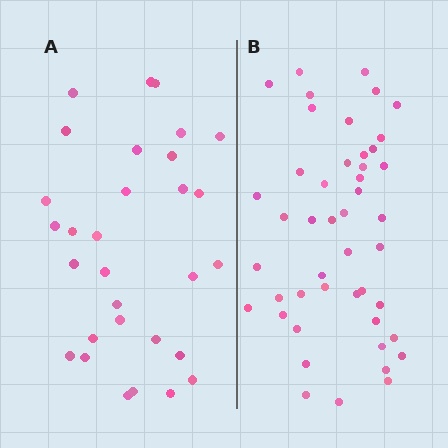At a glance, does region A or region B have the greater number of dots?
Region B (the right region) has more dots.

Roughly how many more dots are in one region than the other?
Region B has approximately 15 more dots than region A.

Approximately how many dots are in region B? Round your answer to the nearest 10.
About 50 dots. (The exact count is 46, which rounds to 50.)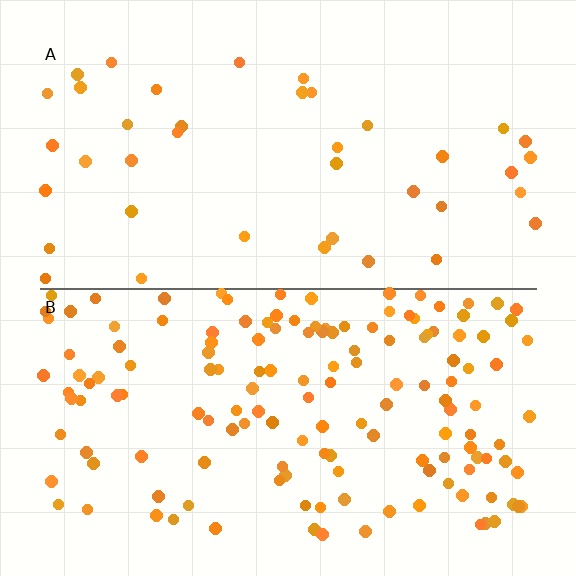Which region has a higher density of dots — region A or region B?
B (the bottom).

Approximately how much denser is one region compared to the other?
Approximately 3.8× — region B over region A.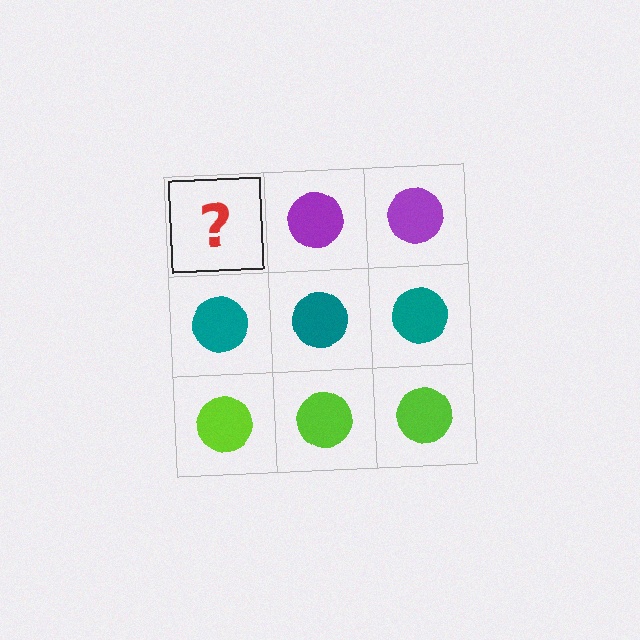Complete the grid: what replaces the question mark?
The question mark should be replaced with a purple circle.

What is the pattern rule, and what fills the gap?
The rule is that each row has a consistent color. The gap should be filled with a purple circle.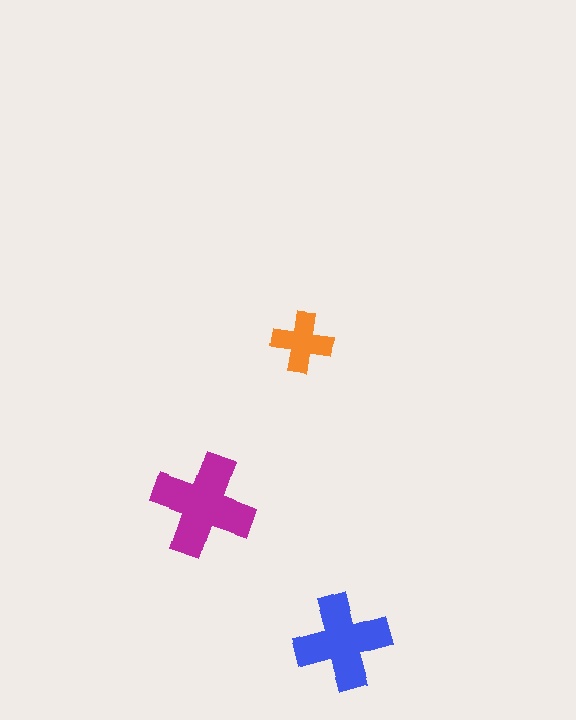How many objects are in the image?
There are 3 objects in the image.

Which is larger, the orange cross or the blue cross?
The blue one.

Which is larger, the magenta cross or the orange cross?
The magenta one.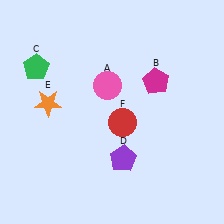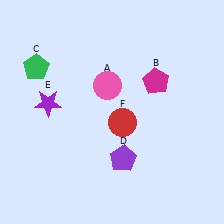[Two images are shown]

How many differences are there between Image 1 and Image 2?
There is 1 difference between the two images.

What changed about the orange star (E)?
In Image 1, E is orange. In Image 2, it changed to purple.